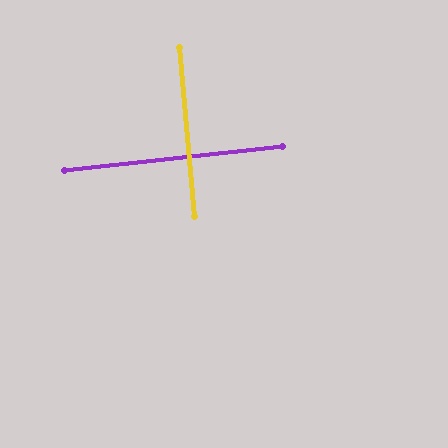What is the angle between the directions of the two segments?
Approximately 89 degrees.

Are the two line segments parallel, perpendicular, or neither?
Perpendicular — they meet at approximately 89°.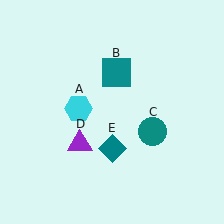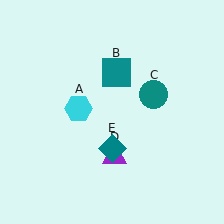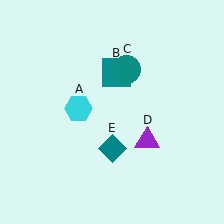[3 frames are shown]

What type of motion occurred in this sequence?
The teal circle (object C), purple triangle (object D) rotated counterclockwise around the center of the scene.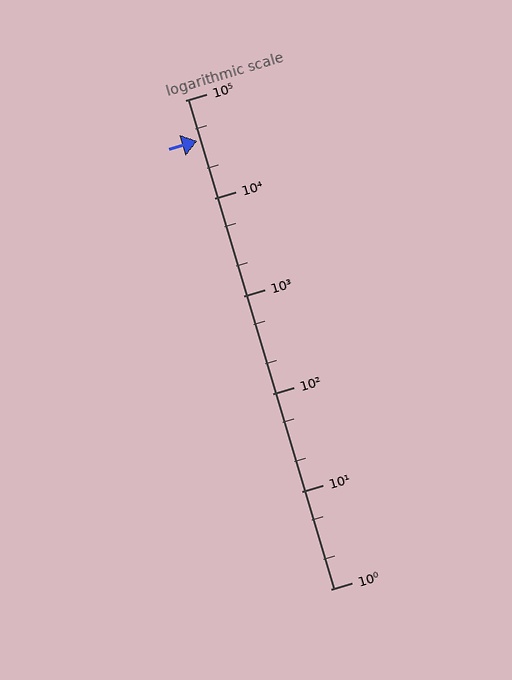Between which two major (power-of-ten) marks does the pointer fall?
The pointer is between 10000 and 100000.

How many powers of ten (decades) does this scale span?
The scale spans 5 decades, from 1 to 100000.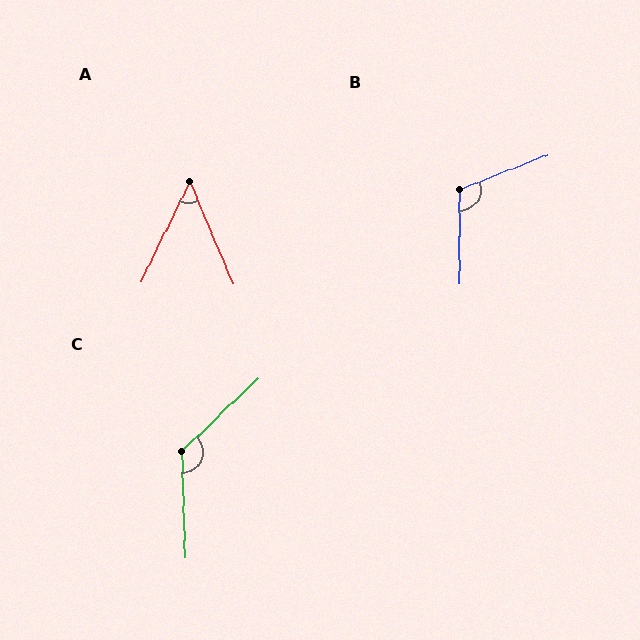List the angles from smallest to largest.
A (49°), B (112°), C (131°).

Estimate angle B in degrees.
Approximately 112 degrees.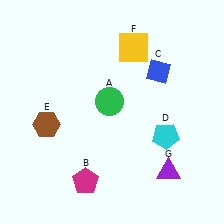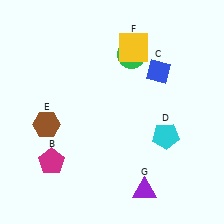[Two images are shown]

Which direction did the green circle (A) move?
The green circle (A) moved up.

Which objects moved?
The objects that moved are: the green circle (A), the magenta pentagon (B), the purple triangle (G).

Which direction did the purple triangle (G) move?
The purple triangle (G) moved left.